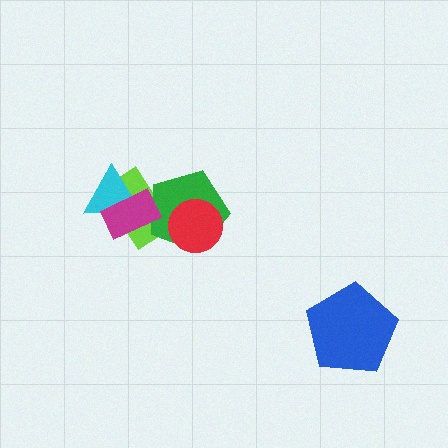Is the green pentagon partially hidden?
Yes, it is partially covered by another shape.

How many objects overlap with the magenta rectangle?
3 objects overlap with the magenta rectangle.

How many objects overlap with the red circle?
1 object overlaps with the red circle.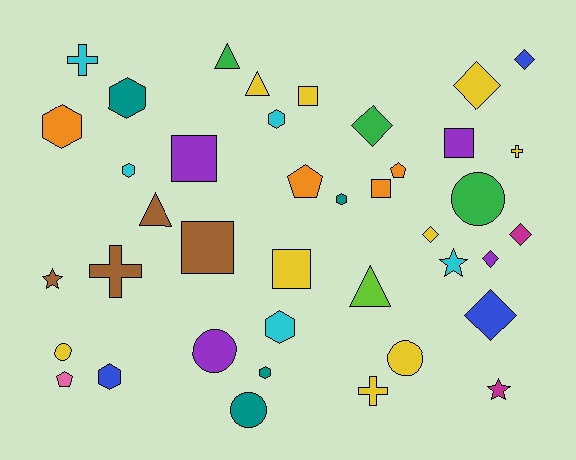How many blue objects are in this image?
There are 3 blue objects.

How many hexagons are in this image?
There are 8 hexagons.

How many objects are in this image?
There are 40 objects.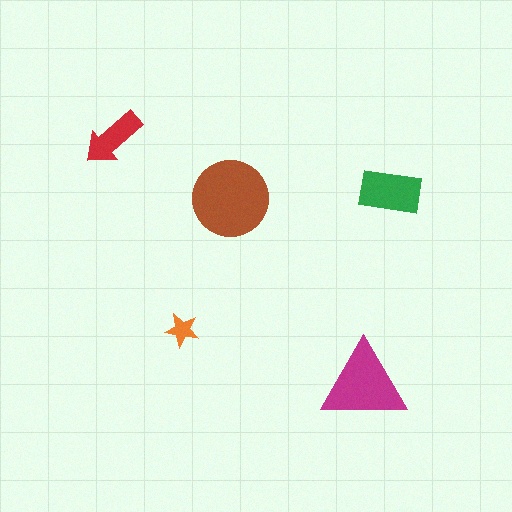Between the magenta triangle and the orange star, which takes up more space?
The magenta triangle.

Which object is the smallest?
The orange star.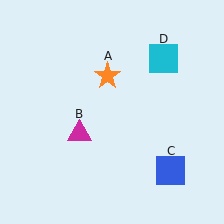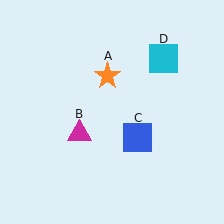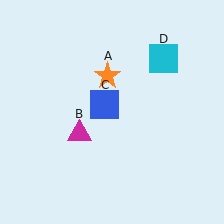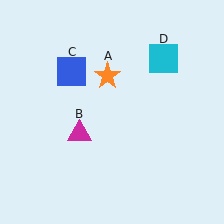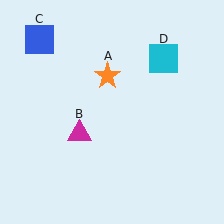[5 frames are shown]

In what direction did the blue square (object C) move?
The blue square (object C) moved up and to the left.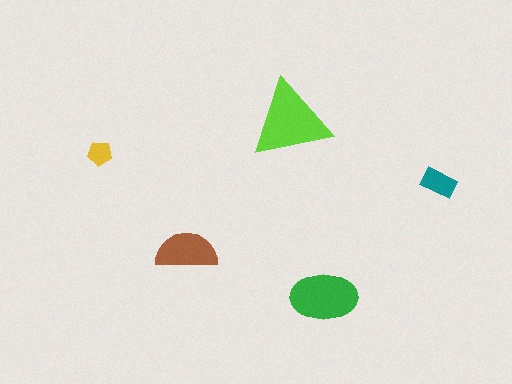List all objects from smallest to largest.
The yellow pentagon, the teal rectangle, the brown semicircle, the green ellipse, the lime triangle.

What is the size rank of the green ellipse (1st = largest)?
2nd.